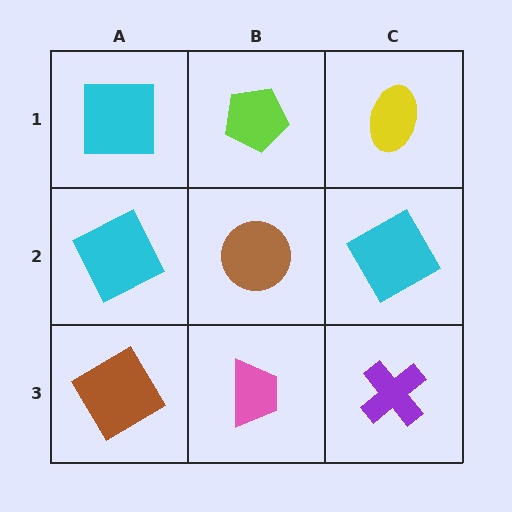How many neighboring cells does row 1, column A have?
2.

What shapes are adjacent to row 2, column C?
A yellow ellipse (row 1, column C), a purple cross (row 3, column C), a brown circle (row 2, column B).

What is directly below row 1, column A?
A cyan square.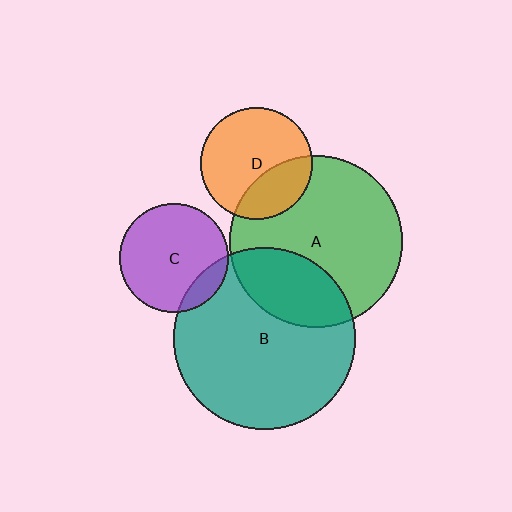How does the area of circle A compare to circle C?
Approximately 2.5 times.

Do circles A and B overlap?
Yes.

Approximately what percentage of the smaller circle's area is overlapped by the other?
Approximately 30%.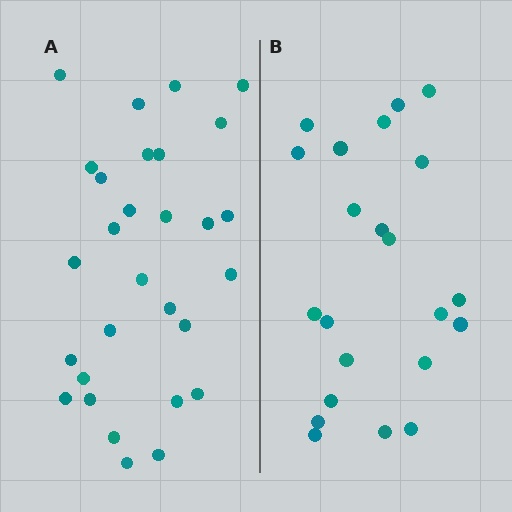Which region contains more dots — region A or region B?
Region A (the left region) has more dots.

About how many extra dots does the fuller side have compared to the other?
Region A has roughly 8 or so more dots than region B.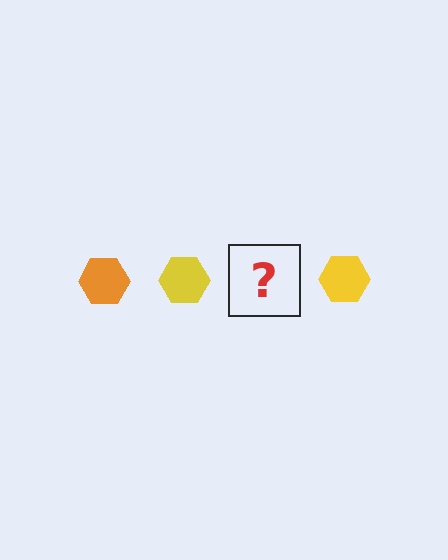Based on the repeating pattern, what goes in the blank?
The blank should be an orange hexagon.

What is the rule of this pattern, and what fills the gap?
The rule is that the pattern cycles through orange, yellow hexagons. The gap should be filled with an orange hexagon.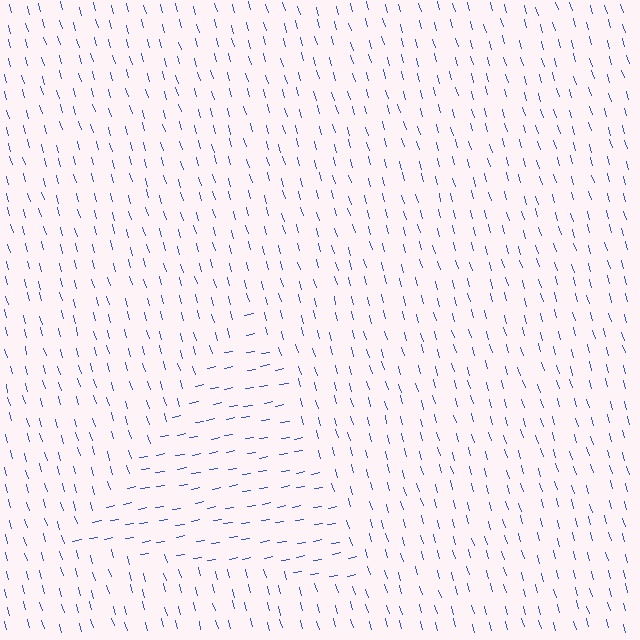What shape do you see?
I see a triangle.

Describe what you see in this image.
The image is filled with small blue line segments. A triangle region in the image has lines oriented differently from the surrounding lines, creating a visible texture boundary.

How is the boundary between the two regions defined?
The boundary is defined purely by a change in line orientation (approximately 83 degrees difference). All lines are the same color and thickness.